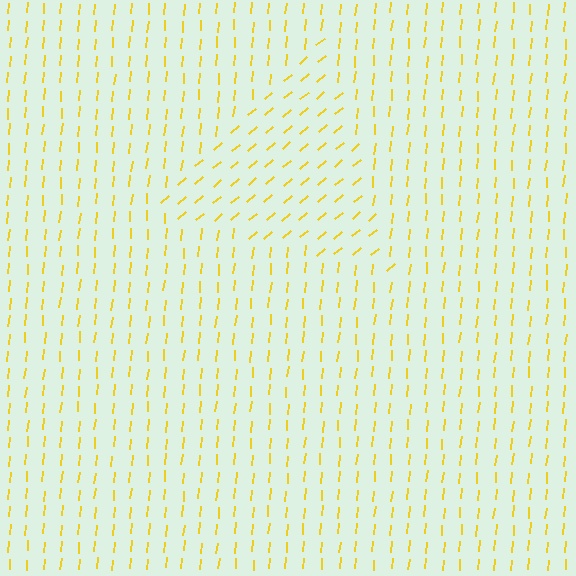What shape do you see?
I see a triangle.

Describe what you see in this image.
The image is filled with small yellow line segments. A triangle region in the image has lines oriented differently from the surrounding lines, creating a visible texture boundary.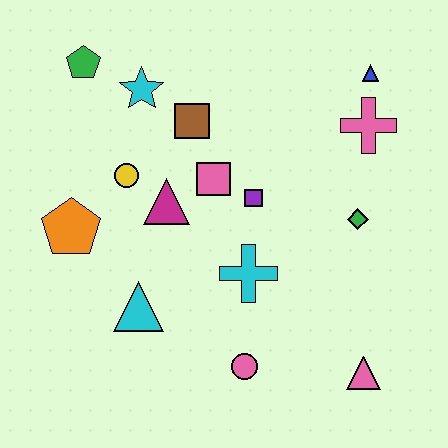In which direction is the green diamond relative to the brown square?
The green diamond is to the right of the brown square.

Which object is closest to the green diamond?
The pink cross is closest to the green diamond.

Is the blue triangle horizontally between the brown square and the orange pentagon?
No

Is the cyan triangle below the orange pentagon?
Yes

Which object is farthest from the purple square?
The green pentagon is farthest from the purple square.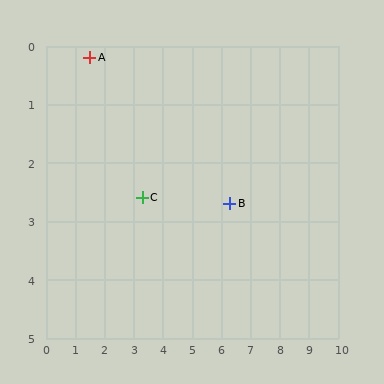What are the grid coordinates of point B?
Point B is at approximately (6.3, 2.7).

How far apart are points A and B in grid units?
Points A and B are about 5.4 grid units apart.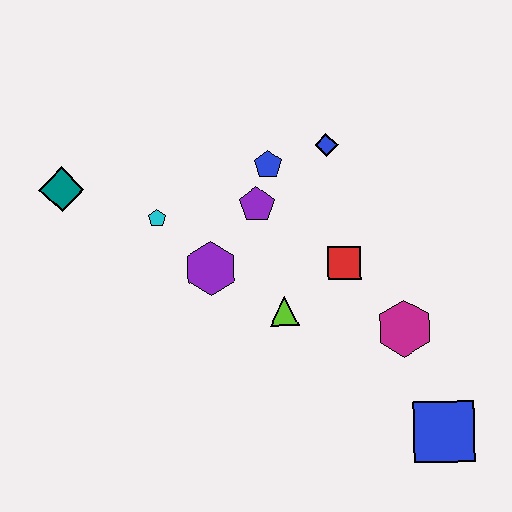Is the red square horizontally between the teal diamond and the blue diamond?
No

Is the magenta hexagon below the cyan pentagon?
Yes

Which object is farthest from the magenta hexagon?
The teal diamond is farthest from the magenta hexagon.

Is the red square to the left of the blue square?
Yes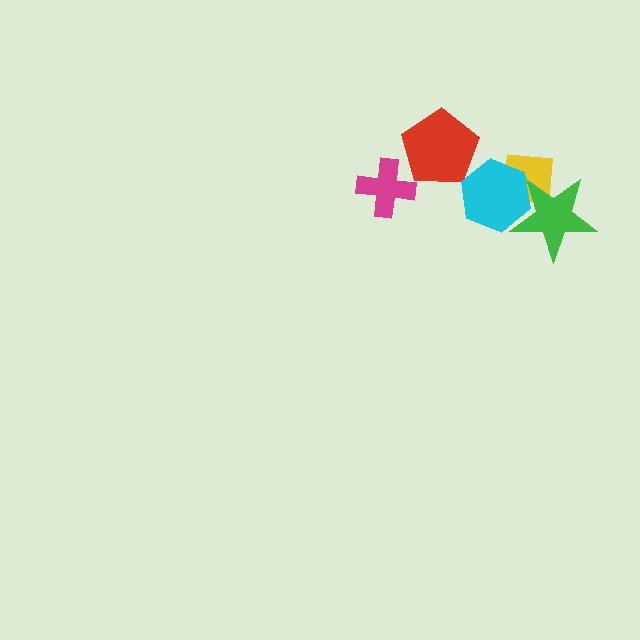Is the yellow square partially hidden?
Yes, it is partially covered by another shape.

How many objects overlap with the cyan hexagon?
2 objects overlap with the cyan hexagon.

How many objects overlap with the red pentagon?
0 objects overlap with the red pentagon.